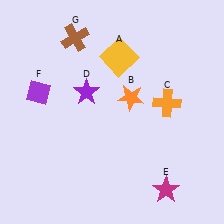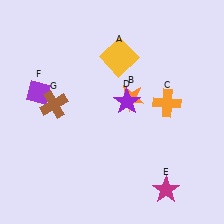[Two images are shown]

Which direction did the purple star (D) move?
The purple star (D) moved right.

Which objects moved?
The objects that moved are: the purple star (D), the brown cross (G).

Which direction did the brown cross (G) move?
The brown cross (G) moved down.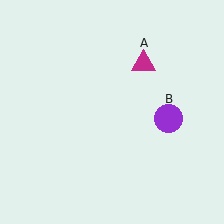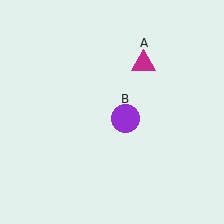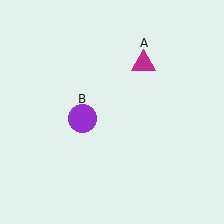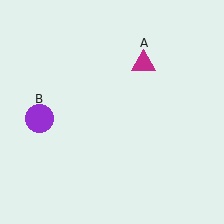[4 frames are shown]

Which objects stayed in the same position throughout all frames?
Magenta triangle (object A) remained stationary.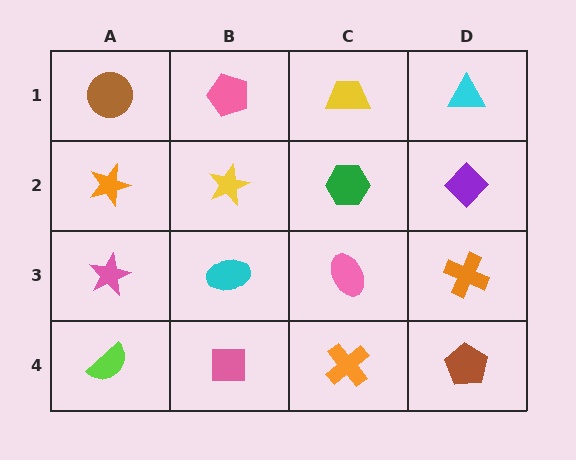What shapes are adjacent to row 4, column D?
An orange cross (row 3, column D), an orange cross (row 4, column C).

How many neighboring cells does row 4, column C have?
3.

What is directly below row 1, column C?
A green hexagon.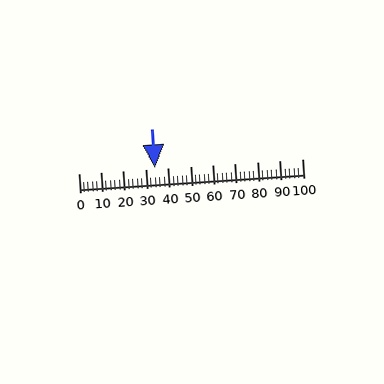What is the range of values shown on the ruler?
The ruler shows values from 0 to 100.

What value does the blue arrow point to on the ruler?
The blue arrow points to approximately 34.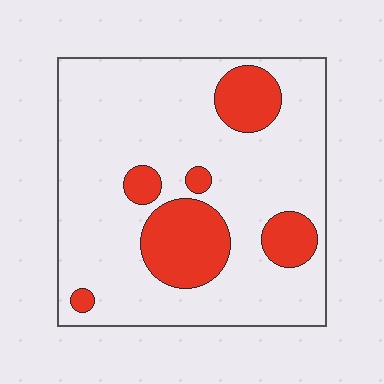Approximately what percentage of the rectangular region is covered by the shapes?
Approximately 20%.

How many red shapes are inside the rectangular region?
6.